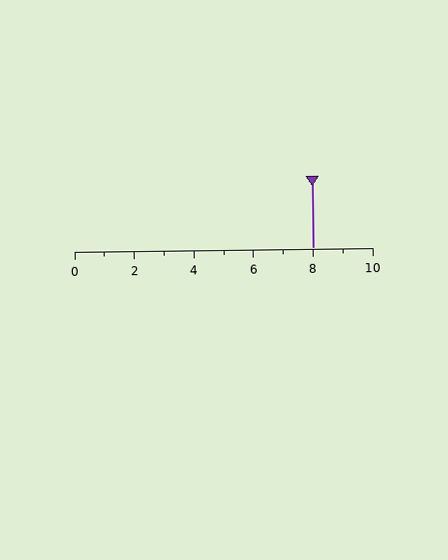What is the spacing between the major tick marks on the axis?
The major ticks are spaced 2 apart.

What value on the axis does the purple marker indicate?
The marker indicates approximately 8.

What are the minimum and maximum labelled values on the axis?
The axis runs from 0 to 10.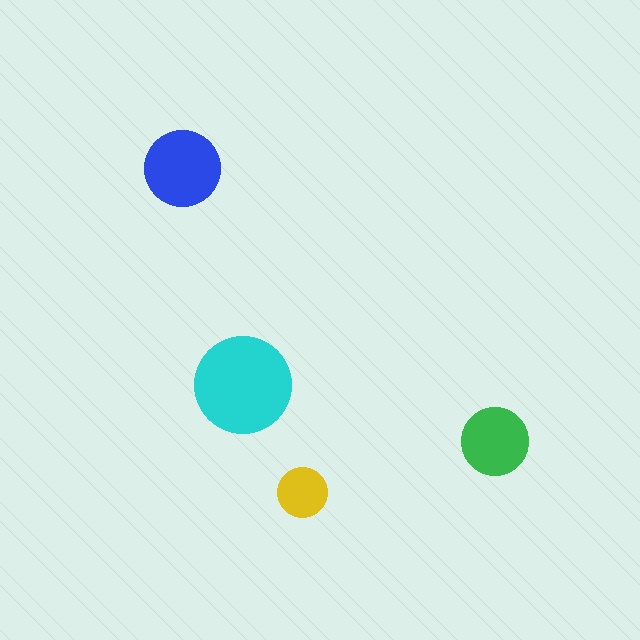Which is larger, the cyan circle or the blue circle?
The cyan one.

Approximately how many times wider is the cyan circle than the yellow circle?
About 2 times wider.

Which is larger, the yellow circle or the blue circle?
The blue one.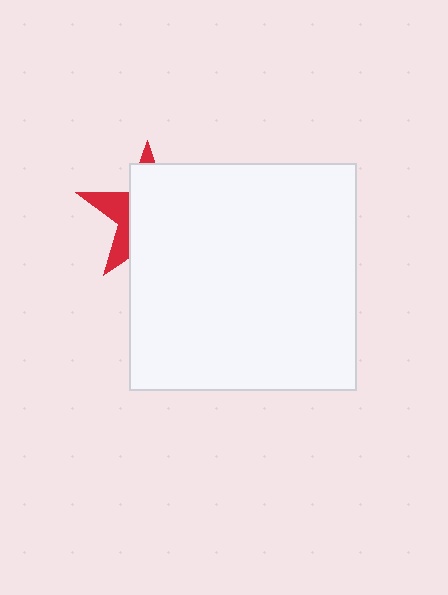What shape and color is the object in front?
The object in front is a white square.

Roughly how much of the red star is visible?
A small part of it is visible (roughly 30%).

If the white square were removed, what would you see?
You would see the complete red star.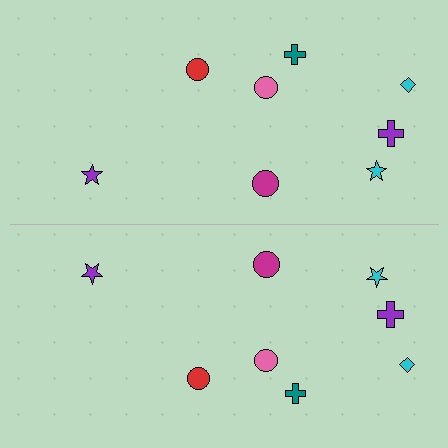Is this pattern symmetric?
Yes, this pattern has bilateral (reflection) symmetry.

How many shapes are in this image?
There are 16 shapes in this image.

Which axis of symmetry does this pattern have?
The pattern has a horizontal axis of symmetry running through the center of the image.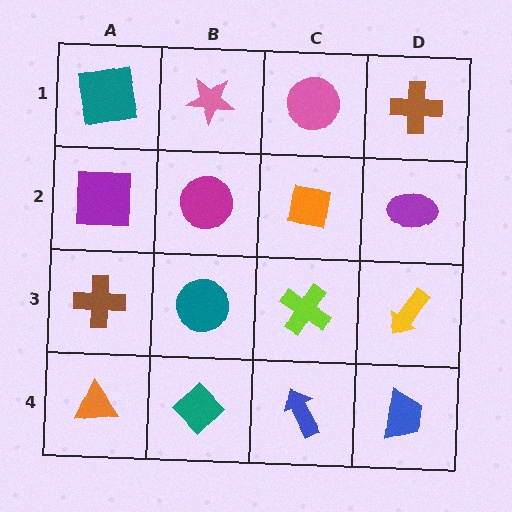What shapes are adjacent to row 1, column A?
A purple square (row 2, column A), a pink star (row 1, column B).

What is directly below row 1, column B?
A magenta circle.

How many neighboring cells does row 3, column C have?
4.